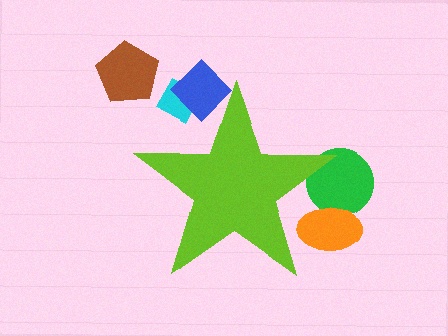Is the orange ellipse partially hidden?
Yes, the orange ellipse is partially hidden behind the lime star.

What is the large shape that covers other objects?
A lime star.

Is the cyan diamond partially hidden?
Yes, the cyan diamond is partially hidden behind the lime star.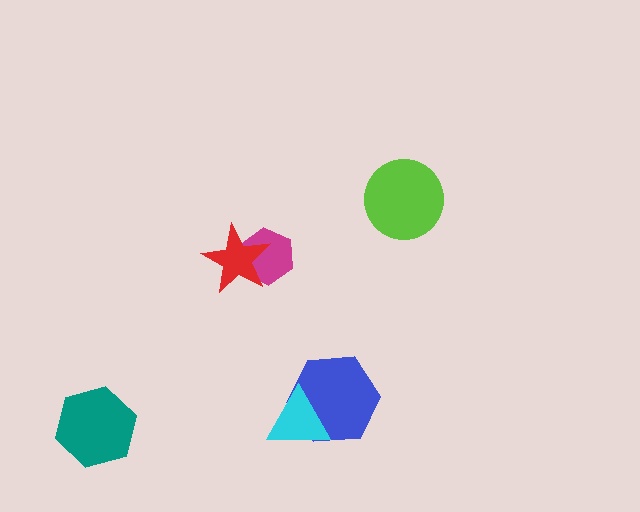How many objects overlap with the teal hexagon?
0 objects overlap with the teal hexagon.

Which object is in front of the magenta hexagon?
The red star is in front of the magenta hexagon.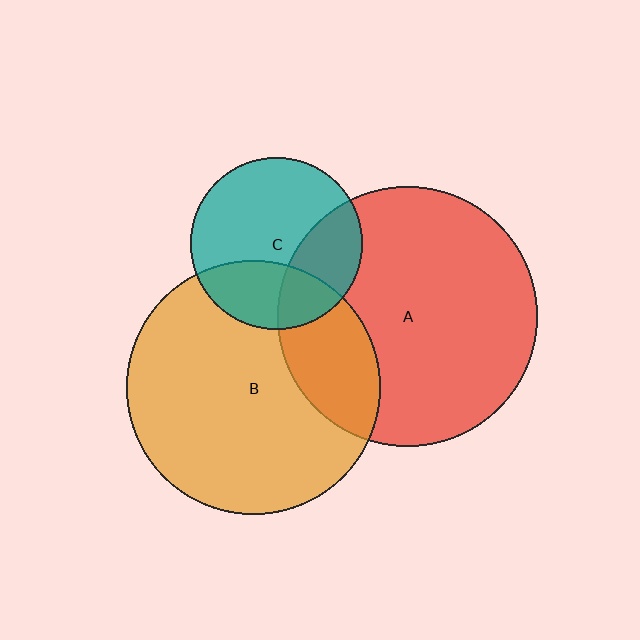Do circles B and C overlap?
Yes.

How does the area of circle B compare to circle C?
Approximately 2.2 times.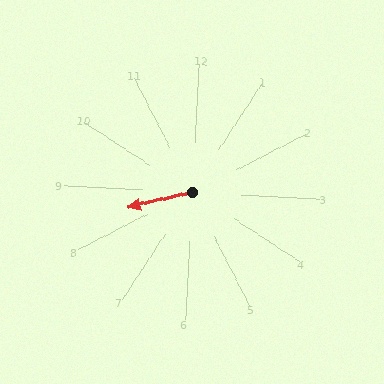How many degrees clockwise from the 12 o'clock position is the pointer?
Approximately 253 degrees.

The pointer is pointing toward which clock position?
Roughly 8 o'clock.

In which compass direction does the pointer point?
West.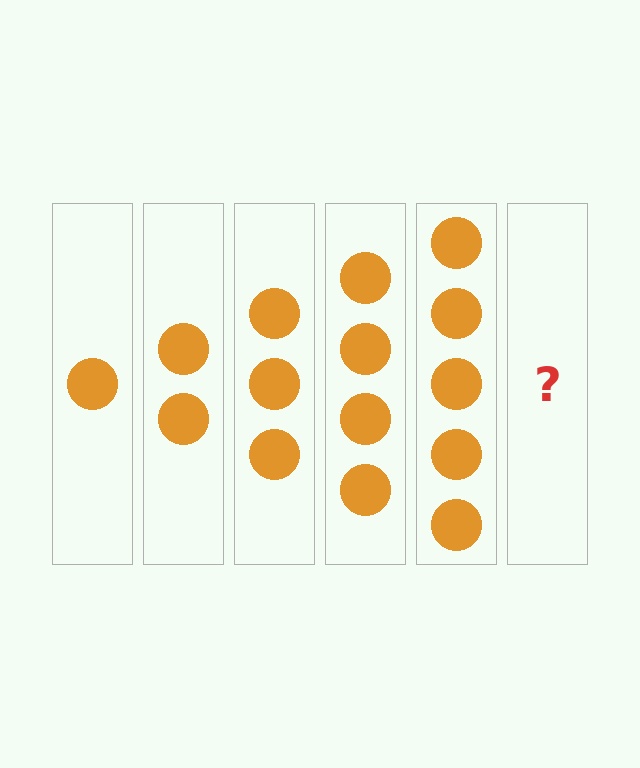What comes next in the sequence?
The next element should be 6 circles.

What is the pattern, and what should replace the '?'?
The pattern is that each step adds one more circle. The '?' should be 6 circles.